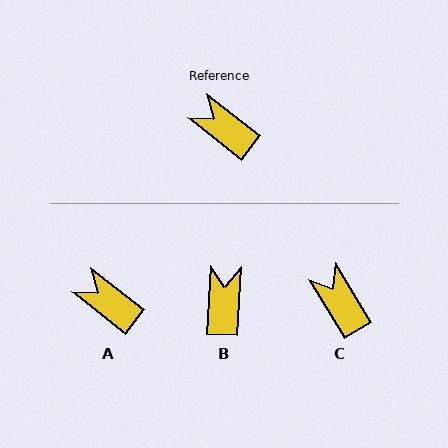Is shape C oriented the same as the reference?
No, it is off by about 21 degrees.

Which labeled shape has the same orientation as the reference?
A.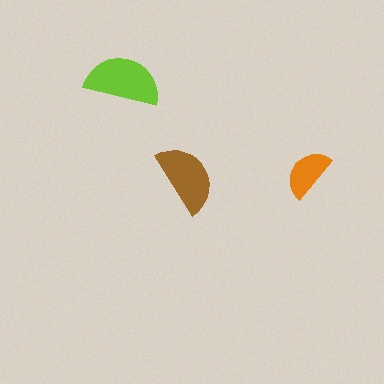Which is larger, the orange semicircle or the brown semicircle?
The brown one.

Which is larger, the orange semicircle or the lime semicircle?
The lime one.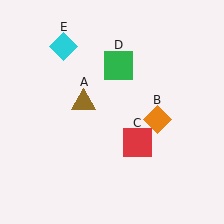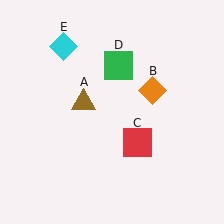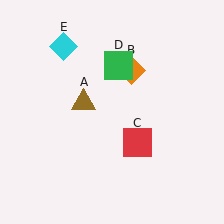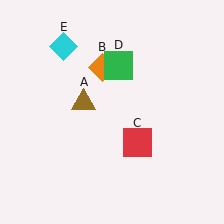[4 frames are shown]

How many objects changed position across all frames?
1 object changed position: orange diamond (object B).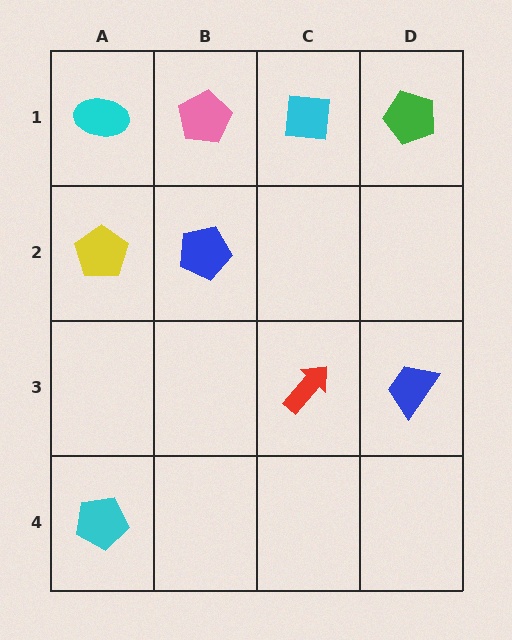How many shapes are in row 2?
2 shapes.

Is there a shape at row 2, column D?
No, that cell is empty.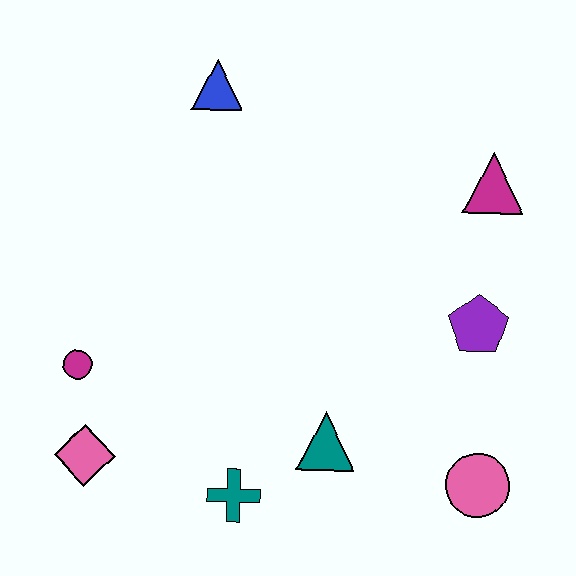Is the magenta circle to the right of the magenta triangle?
No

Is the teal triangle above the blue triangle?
No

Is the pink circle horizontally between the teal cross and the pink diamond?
No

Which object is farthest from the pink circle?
The blue triangle is farthest from the pink circle.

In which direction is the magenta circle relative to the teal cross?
The magenta circle is to the left of the teal cross.